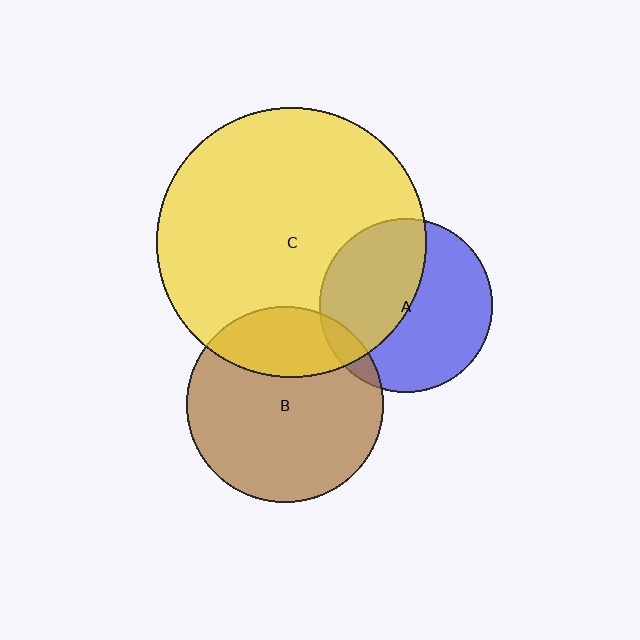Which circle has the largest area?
Circle C (yellow).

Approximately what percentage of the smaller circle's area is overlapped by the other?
Approximately 45%.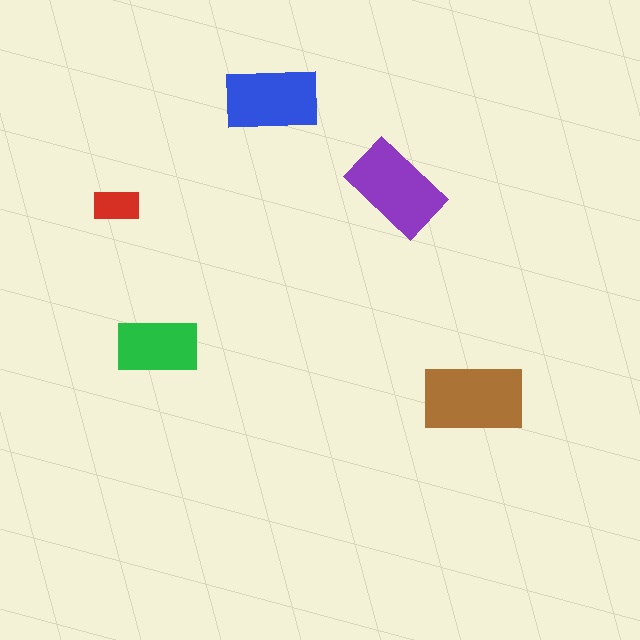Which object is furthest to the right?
The brown rectangle is rightmost.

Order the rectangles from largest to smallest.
the brown one, the purple one, the blue one, the green one, the red one.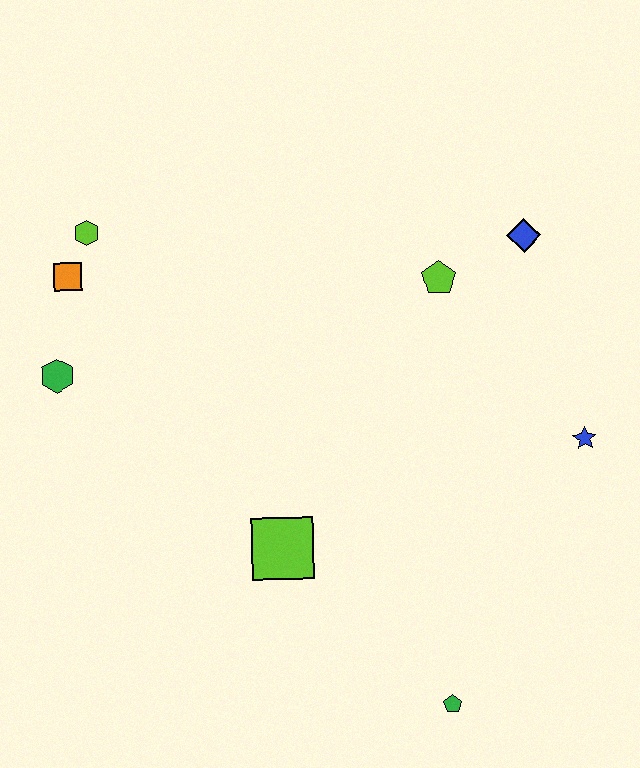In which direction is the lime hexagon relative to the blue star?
The lime hexagon is to the left of the blue star.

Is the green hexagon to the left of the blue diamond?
Yes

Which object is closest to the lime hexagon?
The orange square is closest to the lime hexagon.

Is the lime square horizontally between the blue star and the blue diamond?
No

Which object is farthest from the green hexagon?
The blue star is farthest from the green hexagon.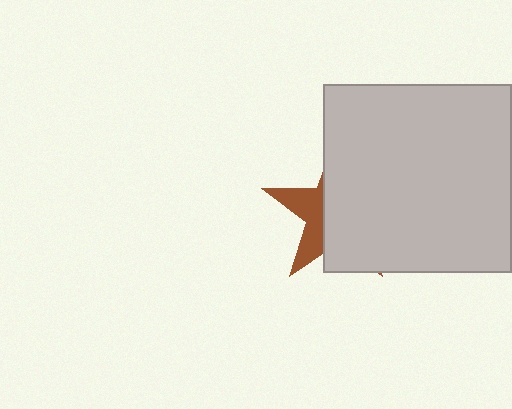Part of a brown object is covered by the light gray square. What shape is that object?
It is a star.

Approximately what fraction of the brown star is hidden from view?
Roughly 67% of the brown star is hidden behind the light gray square.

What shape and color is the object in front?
The object in front is a light gray square.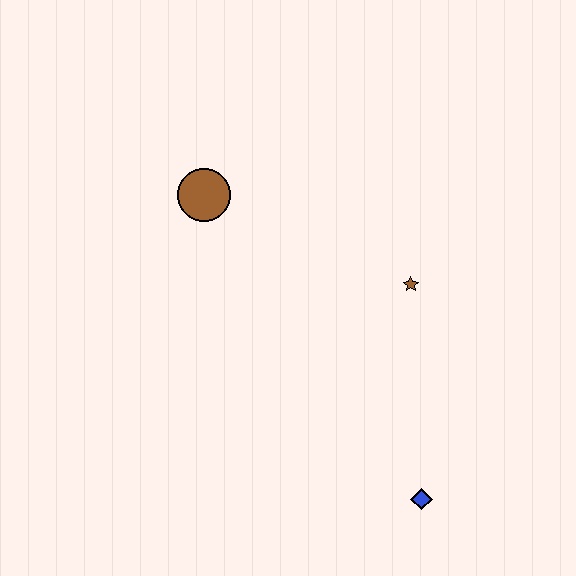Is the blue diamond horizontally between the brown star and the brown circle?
No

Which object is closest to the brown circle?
The brown star is closest to the brown circle.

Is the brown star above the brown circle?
No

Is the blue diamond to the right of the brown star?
Yes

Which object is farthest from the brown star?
The brown circle is farthest from the brown star.